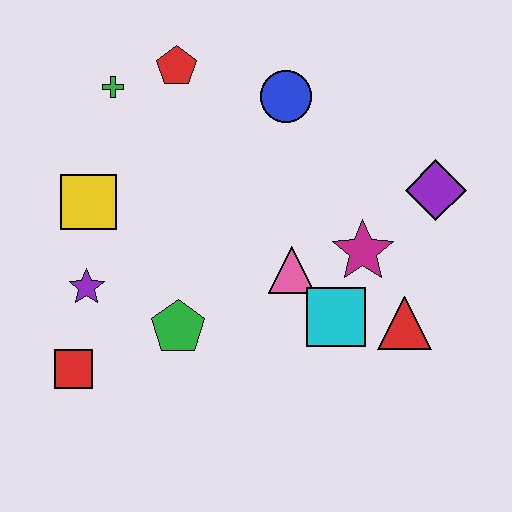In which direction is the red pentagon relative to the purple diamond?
The red pentagon is to the left of the purple diamond.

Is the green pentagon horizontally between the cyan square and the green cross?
Yes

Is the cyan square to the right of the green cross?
Yes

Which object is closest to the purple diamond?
The magenta star is closest to the purple diamond.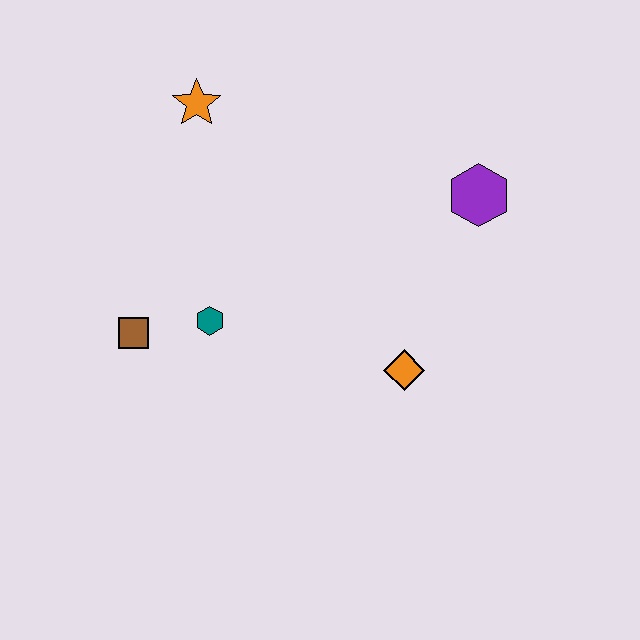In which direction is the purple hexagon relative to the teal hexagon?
The purple hexagon is to the right of the teal hexagon.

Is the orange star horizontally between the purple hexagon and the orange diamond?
No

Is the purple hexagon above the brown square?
Yes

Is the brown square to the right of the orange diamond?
No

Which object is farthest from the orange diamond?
The orange star is farthest from the orange diamond.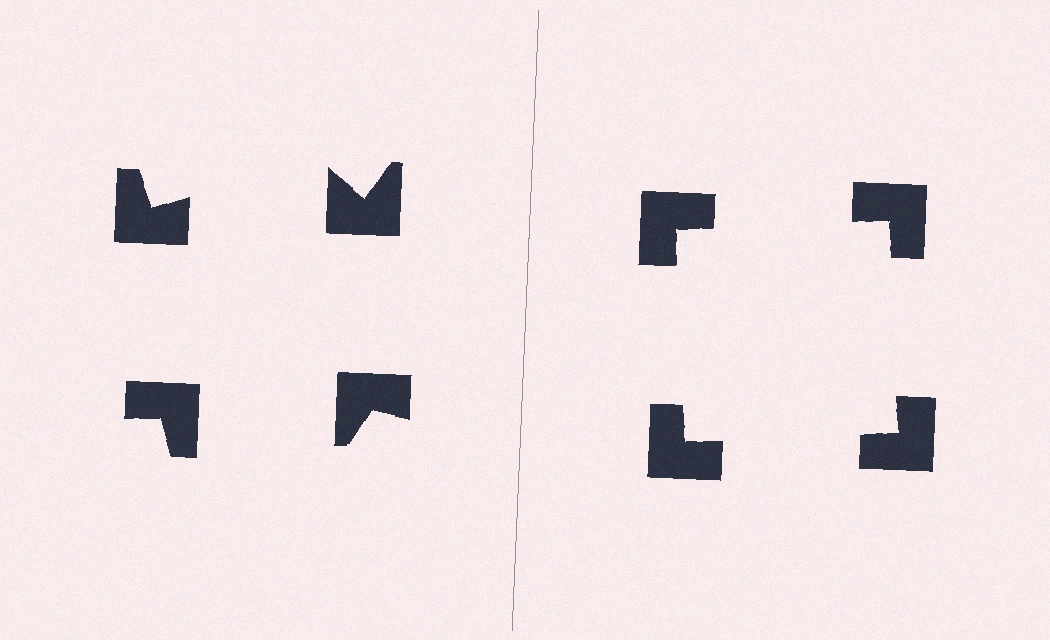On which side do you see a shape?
An illusory square appears on the right side. On the left side the wedge cuts are rotated, so no coherent shape forms.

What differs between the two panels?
The notched squares are positioned identically on both sides; only the wedge orientations differ. On the right they align to a square; on the left they are misaligned.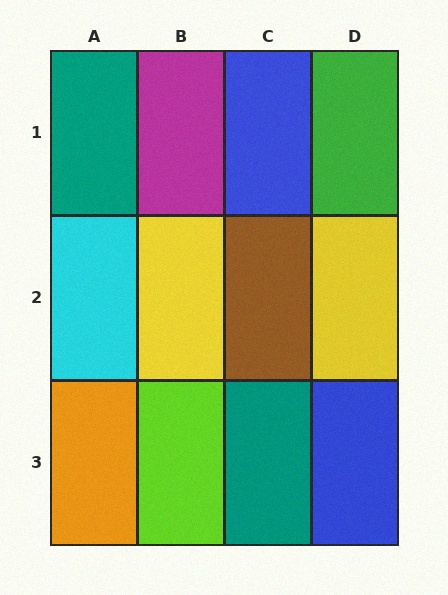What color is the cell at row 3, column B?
Lime.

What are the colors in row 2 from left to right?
Cyan, yellow, brown, yellow.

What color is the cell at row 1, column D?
Green.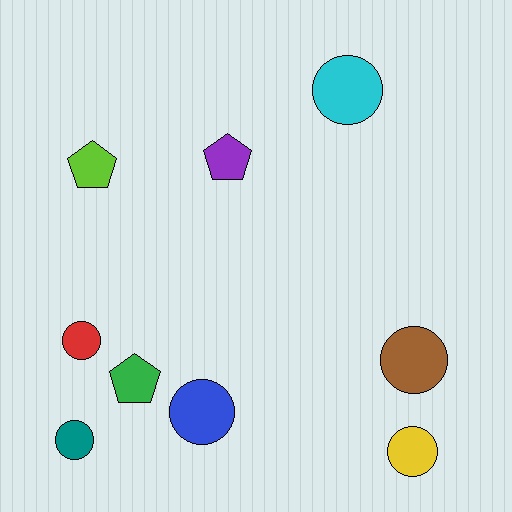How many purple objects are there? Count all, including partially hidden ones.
There is 1 purple object.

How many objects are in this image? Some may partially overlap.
There are 9 objects.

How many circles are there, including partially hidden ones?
There are 6 circles.